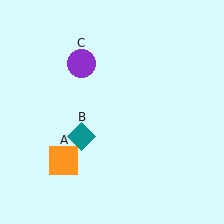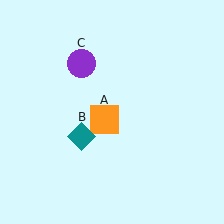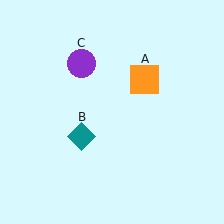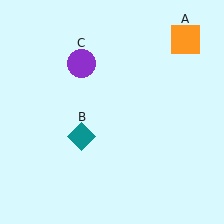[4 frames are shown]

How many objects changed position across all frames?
1 object changed position: orange square (object A).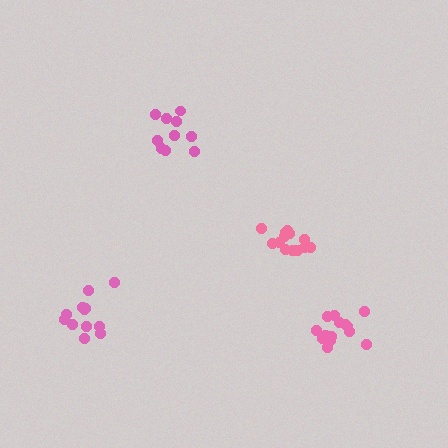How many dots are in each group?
Group 1: 10 dots, Group 2: 14 dots, Group 3: 12 dots, Group 4: 14 dots (50 total).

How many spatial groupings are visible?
There are 4 spatial groupings.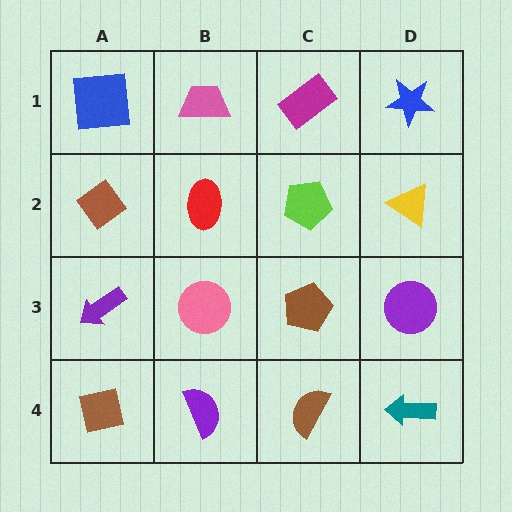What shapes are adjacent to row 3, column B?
A red ellipse (row 2, column B), a purple semicircle (row 4, column B), a purple arrow (row 3, column A), a brown pentagon (row 3, column C).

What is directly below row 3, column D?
A teal arrow.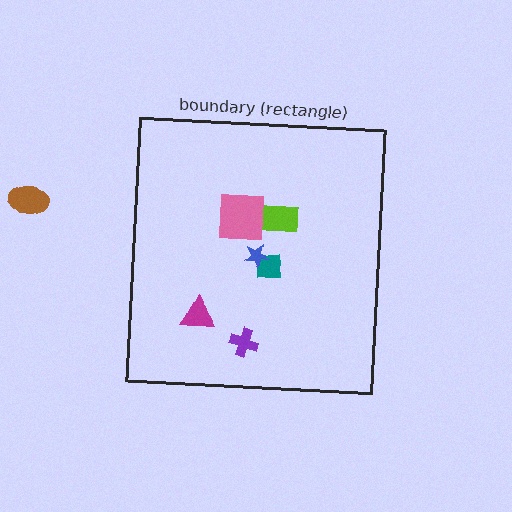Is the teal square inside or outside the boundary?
Inside.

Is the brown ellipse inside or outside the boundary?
Outside.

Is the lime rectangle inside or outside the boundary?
Inside.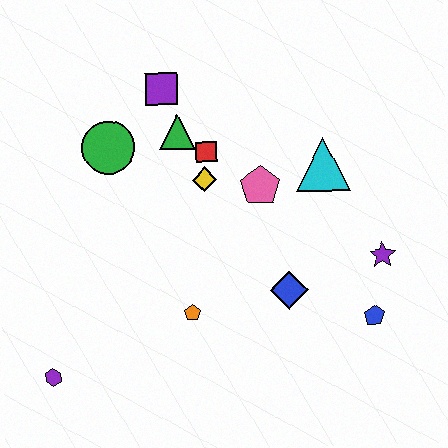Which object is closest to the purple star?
The blue pentagon is closest to the purple star.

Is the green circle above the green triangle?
No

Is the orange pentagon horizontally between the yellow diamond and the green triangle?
Yes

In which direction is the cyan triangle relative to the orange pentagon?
The cyan triangle is above the orange pentagon.